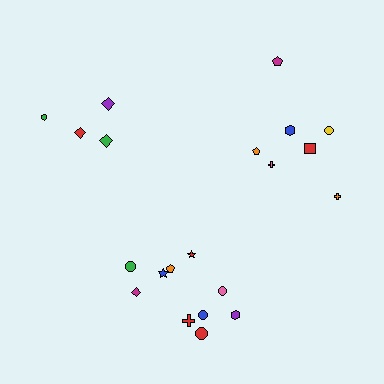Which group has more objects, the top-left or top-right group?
The top-right group.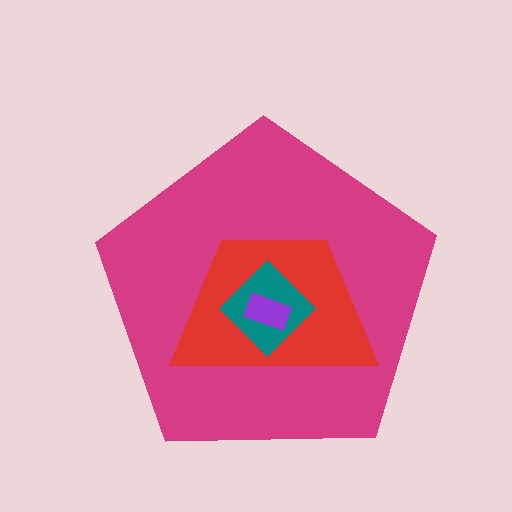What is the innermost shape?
The purple rectangle.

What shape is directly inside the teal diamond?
The purple rectangle.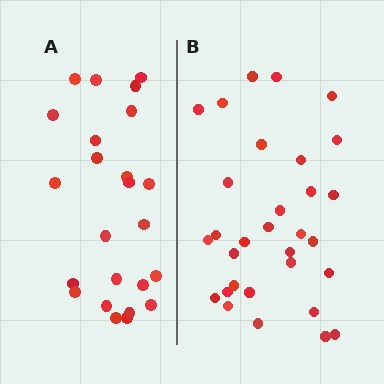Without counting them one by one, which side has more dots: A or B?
Region B (the right region) has more dots.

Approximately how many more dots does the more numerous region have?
Region B has roughly 8 or so more dots than region A.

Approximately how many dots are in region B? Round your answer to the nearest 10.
About 30 dots. (The exact count is 31, which rounds to 30.)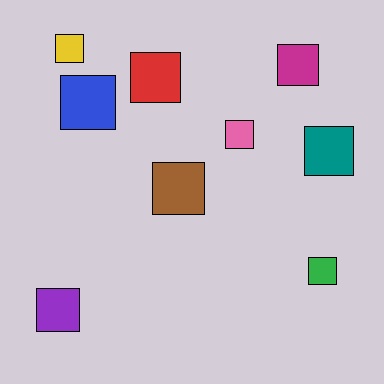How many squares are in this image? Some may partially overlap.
There are 9 squares.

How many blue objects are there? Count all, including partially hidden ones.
There is 1 blue object.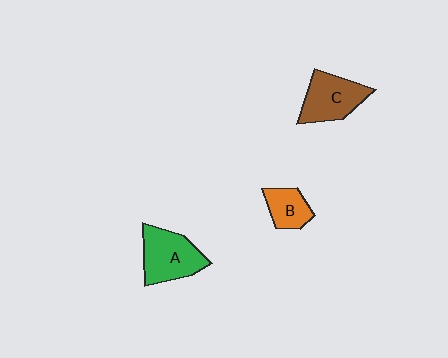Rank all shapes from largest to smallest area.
From largest to smallest: A (green), C (brown), B (orange).